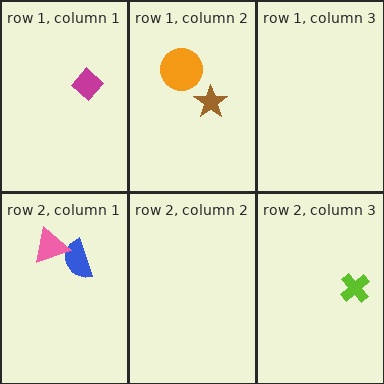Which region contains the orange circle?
The row 1, column 2 region.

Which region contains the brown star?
The row 1, column 2 region.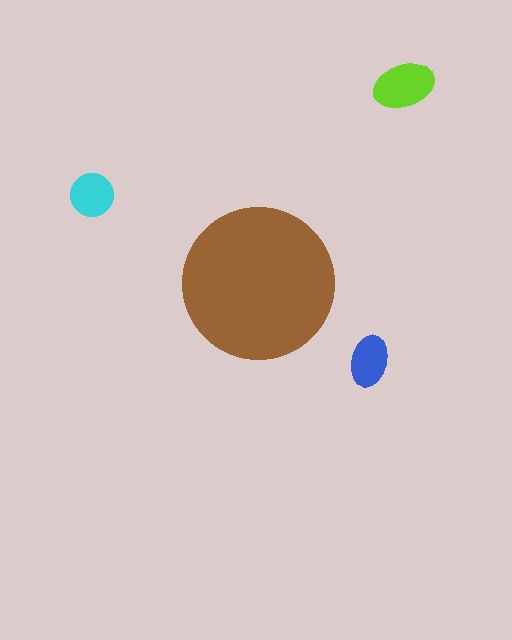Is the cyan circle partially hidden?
No, the cyan circle is fully visible.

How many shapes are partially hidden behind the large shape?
0 shapes are partially hidden.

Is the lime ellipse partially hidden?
No, the lime ellipse is fully visible.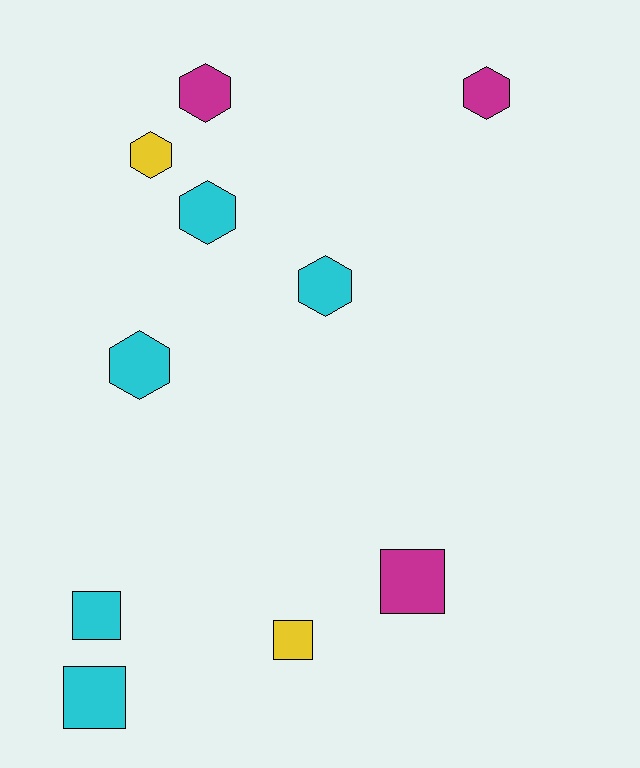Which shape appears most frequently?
Hexagon, with 6 objects.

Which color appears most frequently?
Cyan, with 5 objects.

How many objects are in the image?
There are 10 objects.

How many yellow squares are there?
There is 1 yellow square.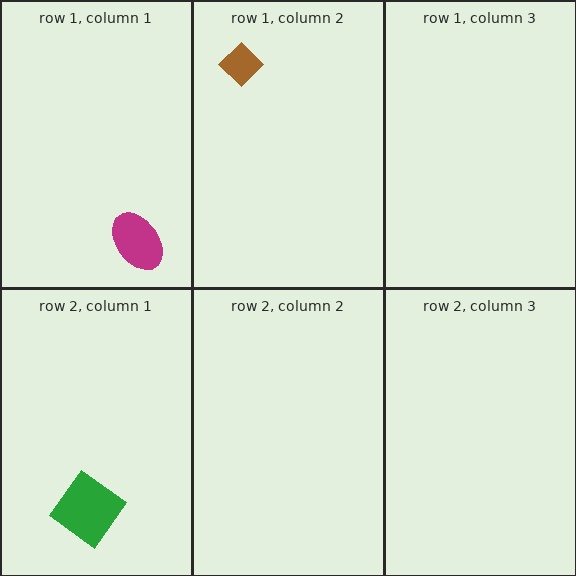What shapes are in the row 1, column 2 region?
The brown diamond.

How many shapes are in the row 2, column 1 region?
1.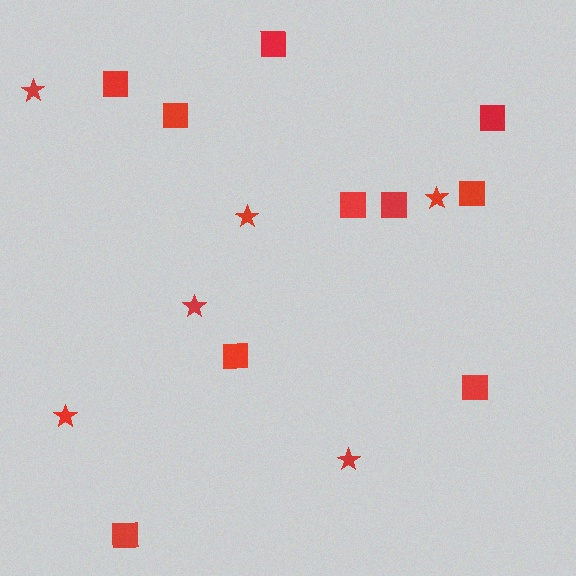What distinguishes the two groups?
There are 2 groups: one group of squares (10) and one group of stars (6).